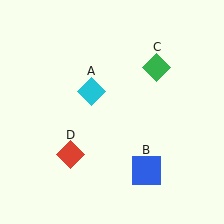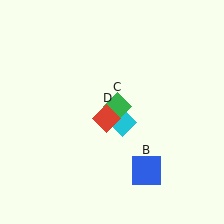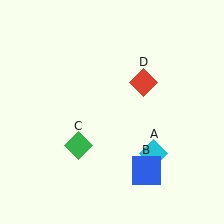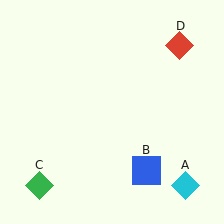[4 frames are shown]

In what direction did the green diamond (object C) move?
The green diamond (object C) moved down and to the left.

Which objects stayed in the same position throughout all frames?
Blue square (object B) remained stationary.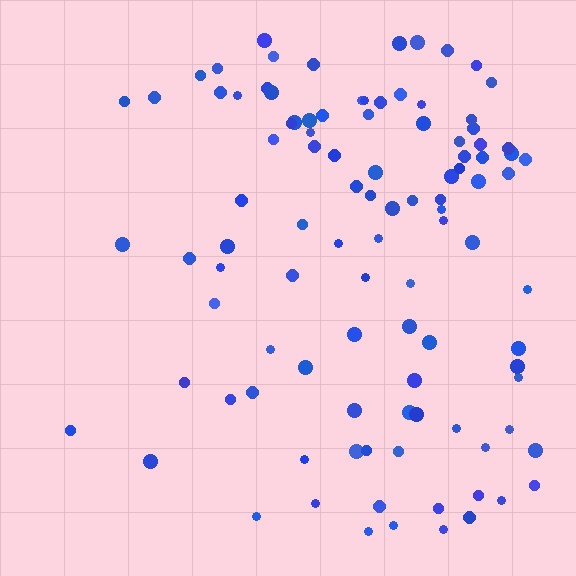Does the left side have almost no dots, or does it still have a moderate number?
Still a moderate number, just noticeably fewer than the right.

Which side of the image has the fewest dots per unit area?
The left.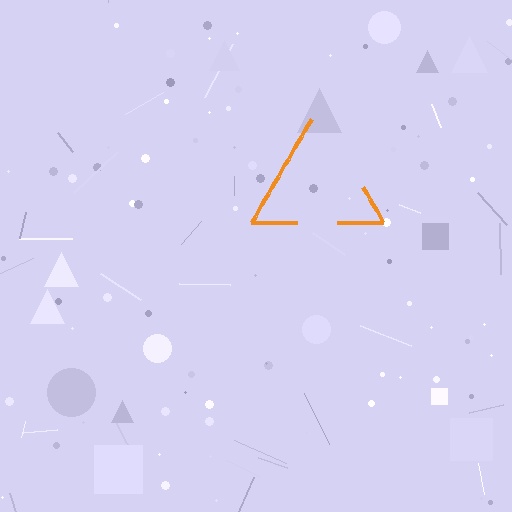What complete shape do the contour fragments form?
The contour fragments form a triangle.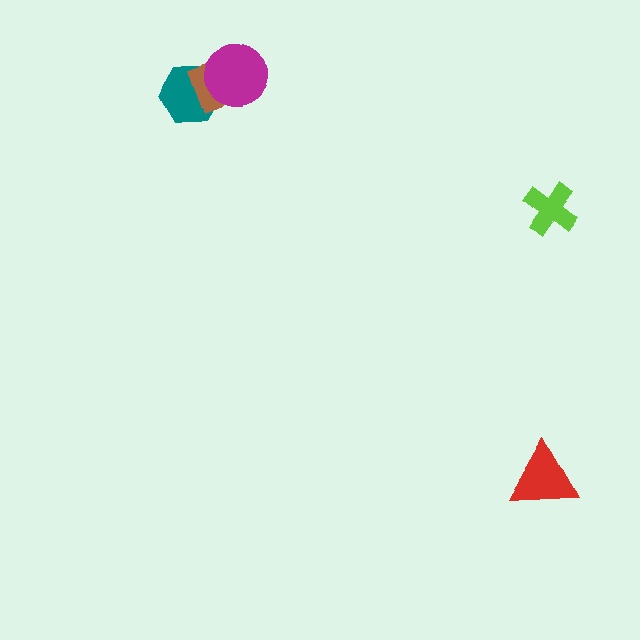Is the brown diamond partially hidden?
Yes, it is partially covered by another shape.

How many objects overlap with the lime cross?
0 objects overlap with the lime cross.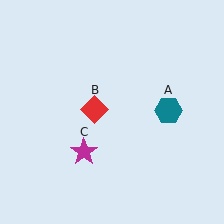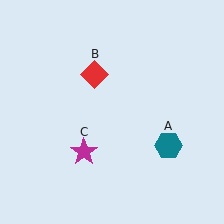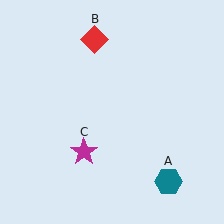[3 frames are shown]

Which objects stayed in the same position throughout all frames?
Magenta star (object C) remained stationary.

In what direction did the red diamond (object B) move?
The red diamond (object B) moved up.